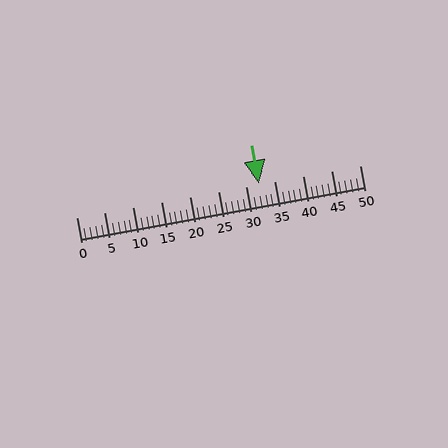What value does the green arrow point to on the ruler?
The green arrow points to approximately 32.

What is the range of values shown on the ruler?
The ruler shows values from 0 to 50.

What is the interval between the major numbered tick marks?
The major tick marks are spaced 5 units apart.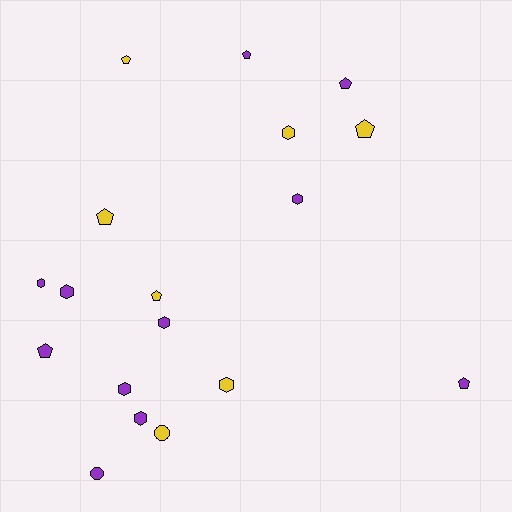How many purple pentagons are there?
There are 4 purple pentagons.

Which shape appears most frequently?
Hexagon, with 8 objects.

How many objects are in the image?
There are 18 objects.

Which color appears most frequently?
Purple, with 11 objects.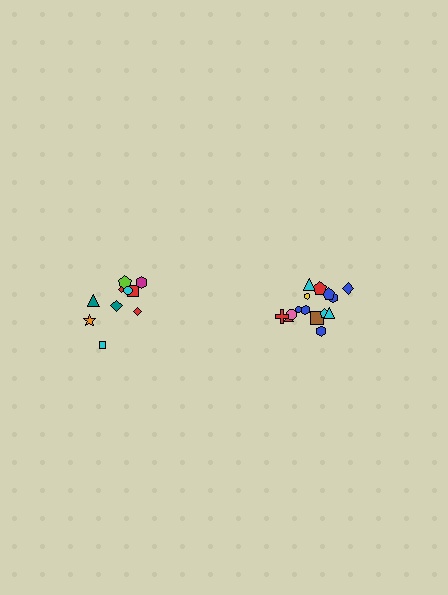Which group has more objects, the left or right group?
The right group.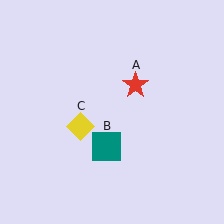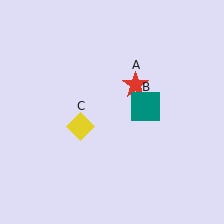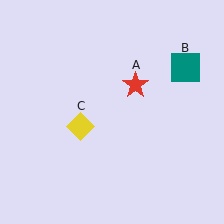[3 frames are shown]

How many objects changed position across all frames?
1 object changed position: teal square (object B).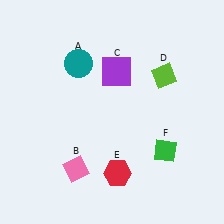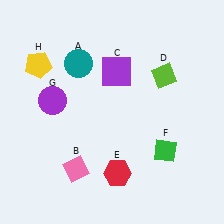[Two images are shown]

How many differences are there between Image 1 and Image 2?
There are 2 differences between the two images.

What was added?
A purple circle (G), a yellow pentagon (H) were added in Image 2.